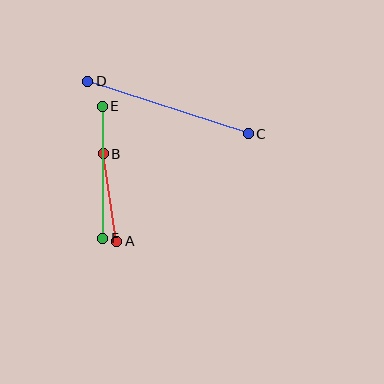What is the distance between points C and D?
The distance is approximately 169 pixels.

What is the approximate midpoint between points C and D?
The midpoint is at approximately (168, 108) pixels.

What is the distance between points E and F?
The distance is approximately 132 pixels.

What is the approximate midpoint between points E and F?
The midpoint is at approximately (103, 172) pixels.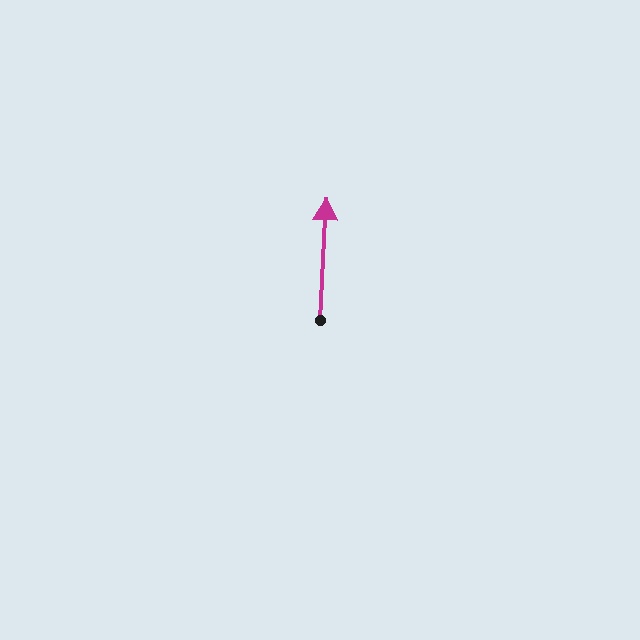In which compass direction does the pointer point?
North.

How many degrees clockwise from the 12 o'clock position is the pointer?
Approximately 3 degrees.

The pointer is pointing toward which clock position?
Roughly 12 o'clock.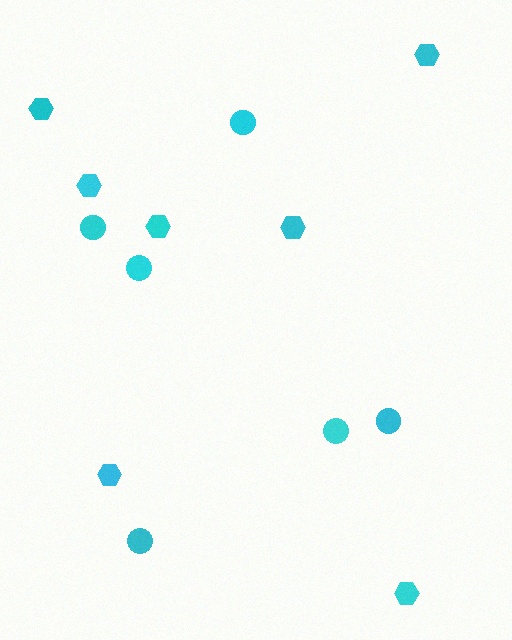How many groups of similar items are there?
There are 2 groups: one group of circles (6) and one group of hexagons (7).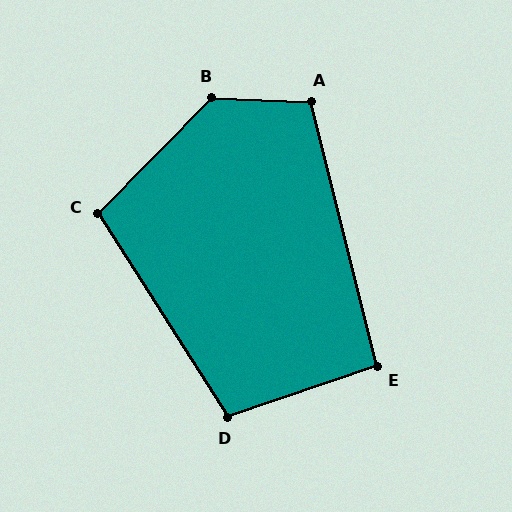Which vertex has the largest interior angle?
B, at approximately 133 degrees.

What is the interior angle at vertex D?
Approximately 104 degrees (obtuse).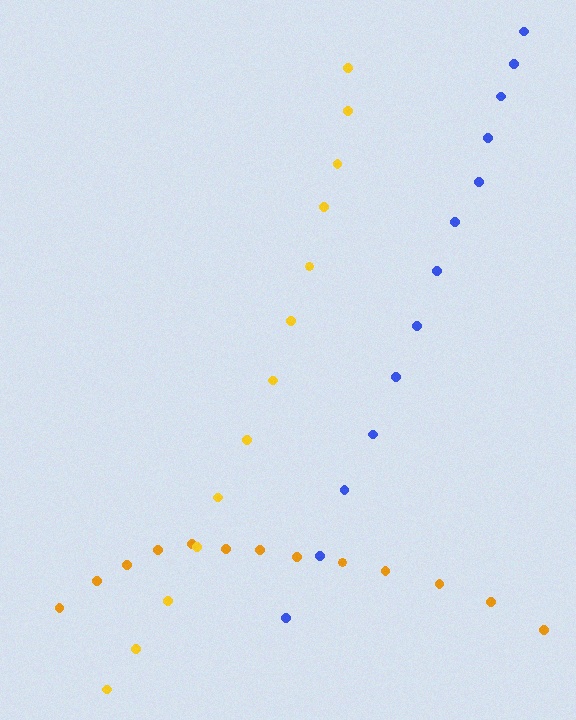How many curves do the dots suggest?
There are 3 distinct paths.